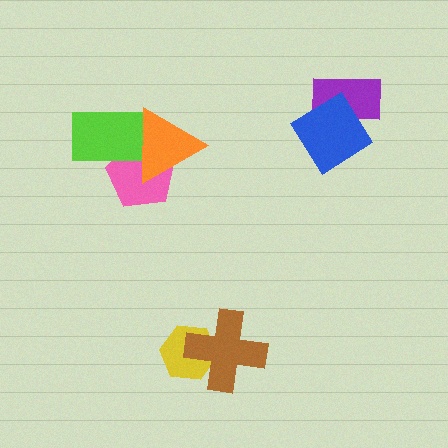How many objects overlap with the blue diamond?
1 object overlaps with the blue diamond.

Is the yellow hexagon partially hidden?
Yes, it is partially covered by another shape.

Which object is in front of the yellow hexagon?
The brown cross is in front of the yellow hexagon.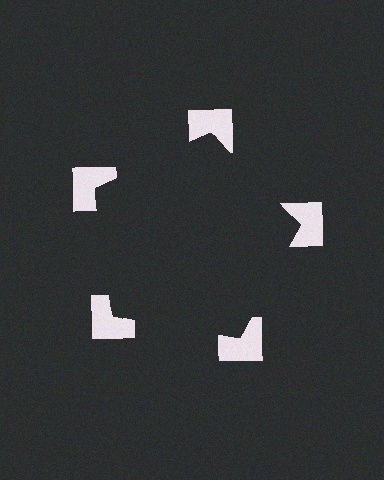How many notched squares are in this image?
There are 5 — one at each vertex of the illusory pentagon.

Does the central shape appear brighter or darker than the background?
It typically appears slightly darker than the background, even though no actual brightness change is drawn.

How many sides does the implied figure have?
5 sides.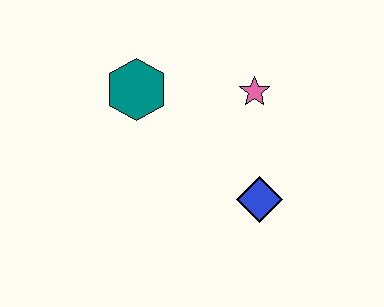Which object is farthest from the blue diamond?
The teal hexagon is farthest from the blue diamond.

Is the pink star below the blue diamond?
No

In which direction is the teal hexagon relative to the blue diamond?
The teal hexagon is to the left of the blue diamond.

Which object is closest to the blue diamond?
The pink star is closest to the blue diamond.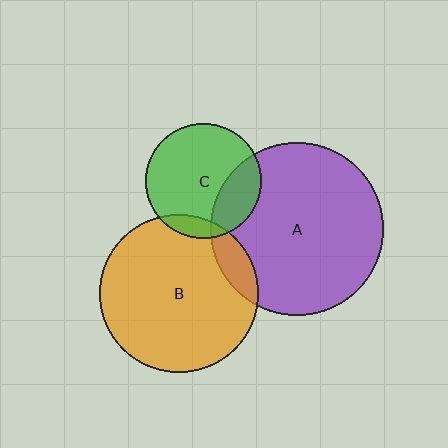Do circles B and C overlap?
Yes.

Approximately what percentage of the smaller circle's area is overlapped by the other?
Approximately 10%.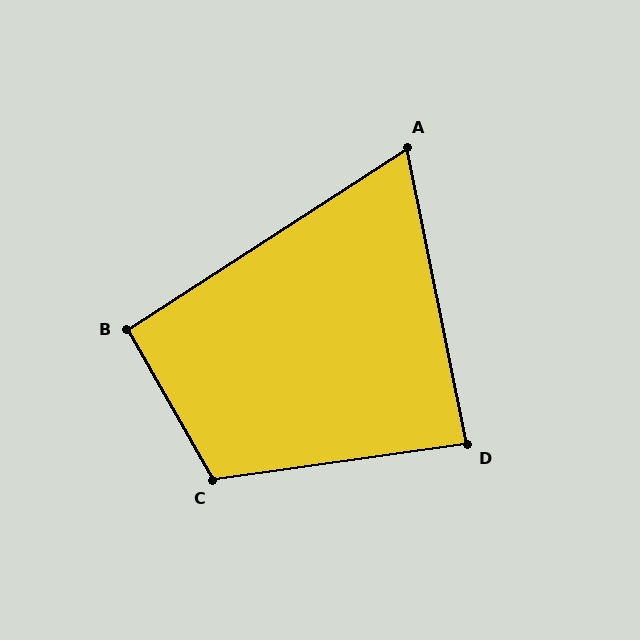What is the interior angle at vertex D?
Approximately 87 degrees (approximately right).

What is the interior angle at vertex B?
Approximately 93 degrees (approximately right).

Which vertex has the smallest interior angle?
A, at approximately 69 degrees.